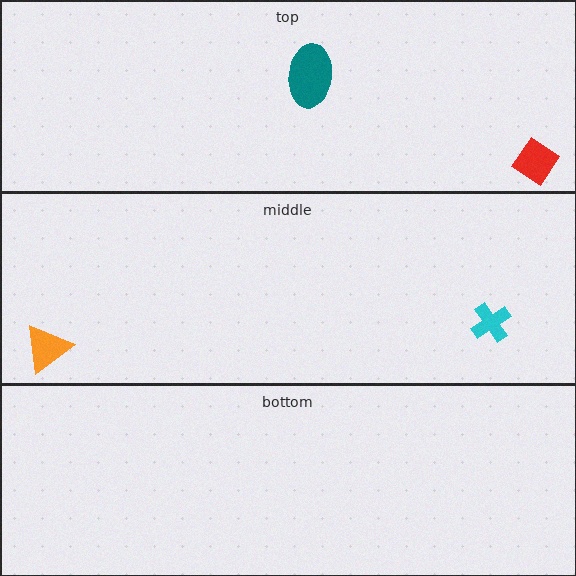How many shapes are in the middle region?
2.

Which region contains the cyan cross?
The middle region.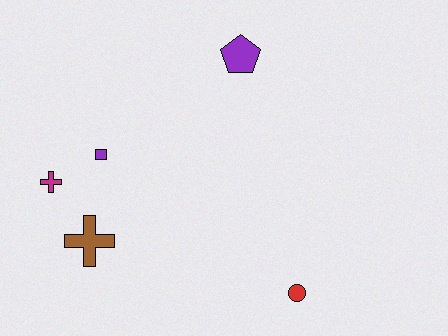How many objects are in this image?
There are 5 objects.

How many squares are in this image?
There is 1 square.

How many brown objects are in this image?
There is 1 brown object.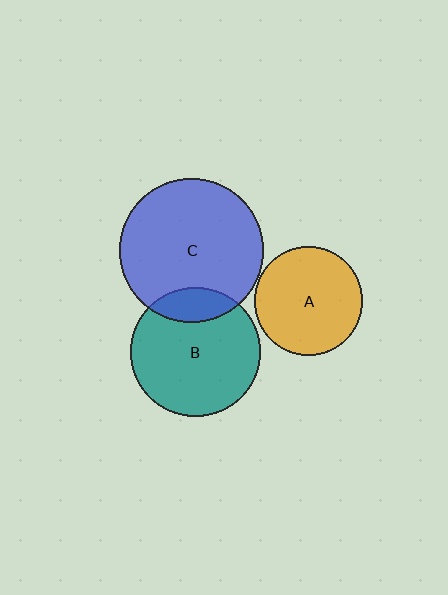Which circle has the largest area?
Circle C (blue).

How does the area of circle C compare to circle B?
Approximately 1.2 times.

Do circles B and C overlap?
Yes.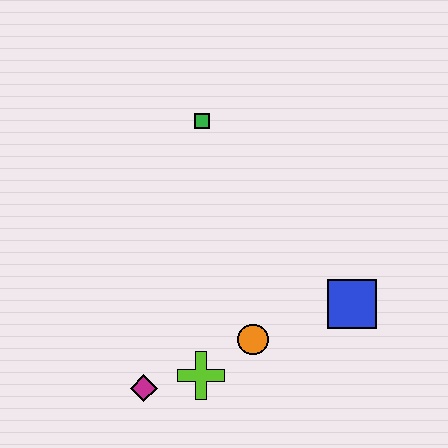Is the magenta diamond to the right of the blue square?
No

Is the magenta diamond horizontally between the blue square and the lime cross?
No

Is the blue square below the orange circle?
No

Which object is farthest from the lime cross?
The green square is farthest from the lime cross.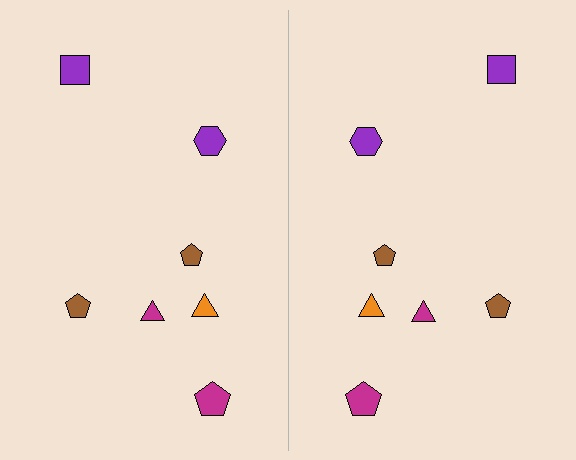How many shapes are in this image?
There are 14 shapes in this image.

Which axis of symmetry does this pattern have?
The pattern has a vertical axis of symmetry running through the center of the image.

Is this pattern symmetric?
Yes, this pattern has bilateral (reflection) symmetry.